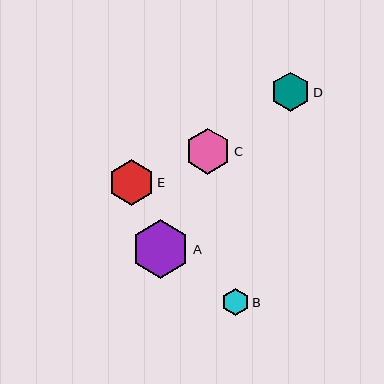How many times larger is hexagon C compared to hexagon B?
Hexagon C is approximately 1.7 times the size of hexagon B.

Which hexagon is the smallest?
Hexagon B is the smallest with a size of approximately 28 pixels.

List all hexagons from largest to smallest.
From largest to smallest: A, C, E, D, B.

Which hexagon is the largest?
Hexagon A is the largest with a size of approximately 58 pixels.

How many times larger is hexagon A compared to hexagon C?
Hexagon A is approximately 1.3 times the size of hexagon C.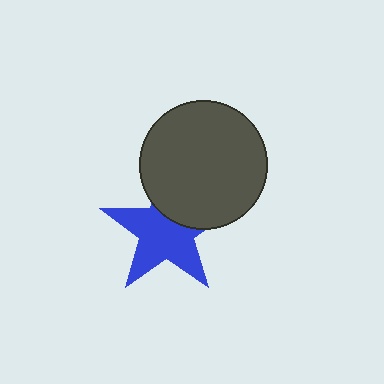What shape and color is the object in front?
The object in front is a dark gray circle.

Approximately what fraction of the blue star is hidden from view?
Roughly 33% of the blue star is hidden behind the dark gray circle.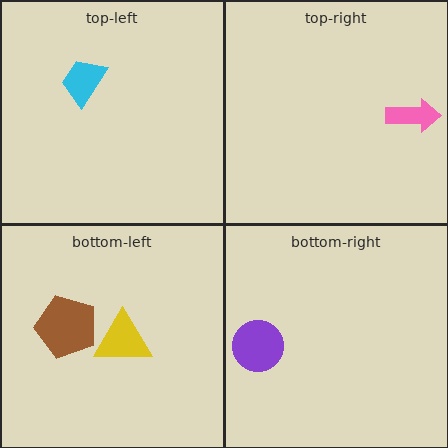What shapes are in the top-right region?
The pink arrow.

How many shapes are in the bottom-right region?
1.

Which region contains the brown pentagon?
The bottom-left region.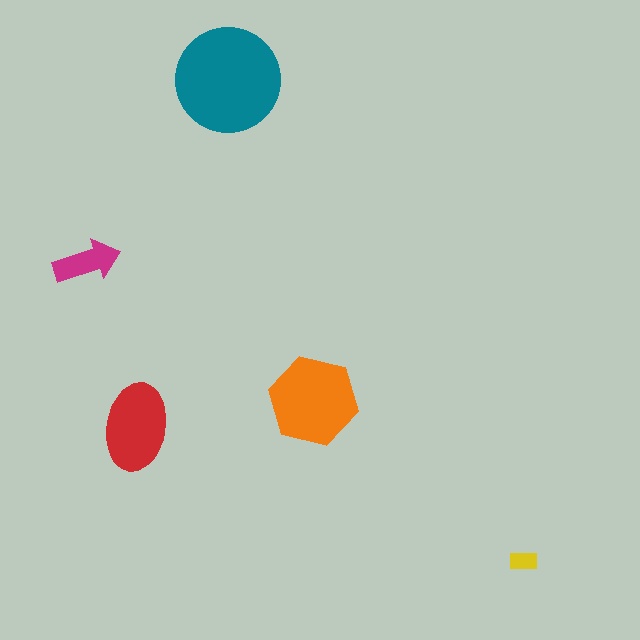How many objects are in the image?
There are 5 objects in the image.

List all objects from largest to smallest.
The teal circle, the orange hexagon, the red ellipse, the magenta arrow, the yellow rectangle.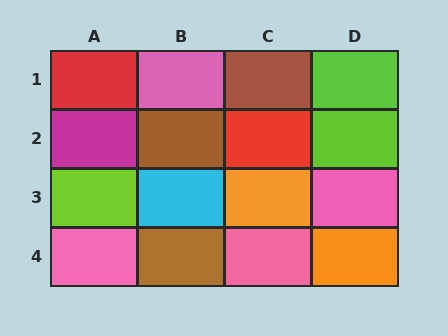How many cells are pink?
4 cells are pink.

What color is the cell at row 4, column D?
Orange.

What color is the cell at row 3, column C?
Orange.